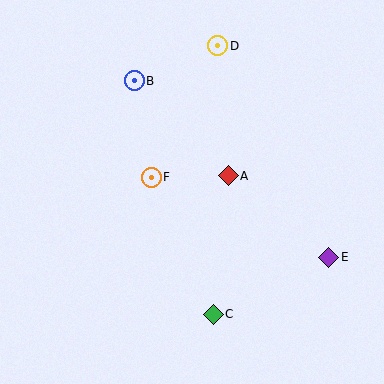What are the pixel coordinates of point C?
Point C is at (213, 314).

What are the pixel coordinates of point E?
Point E is at (329, 257).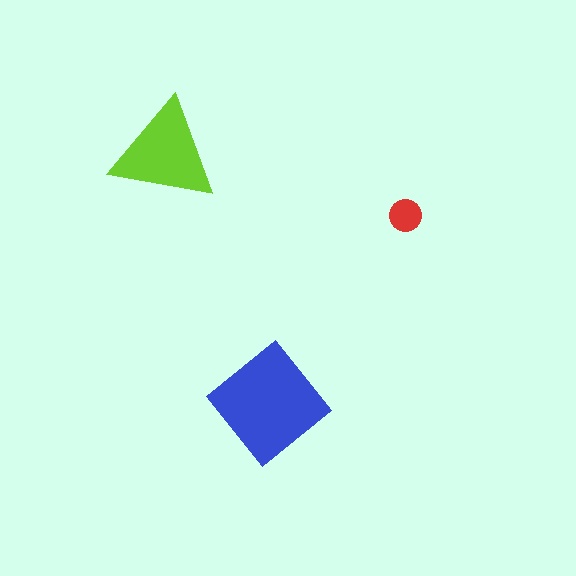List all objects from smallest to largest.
The red circle, the lime triangle, the blue diamond.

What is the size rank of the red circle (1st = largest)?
3rd.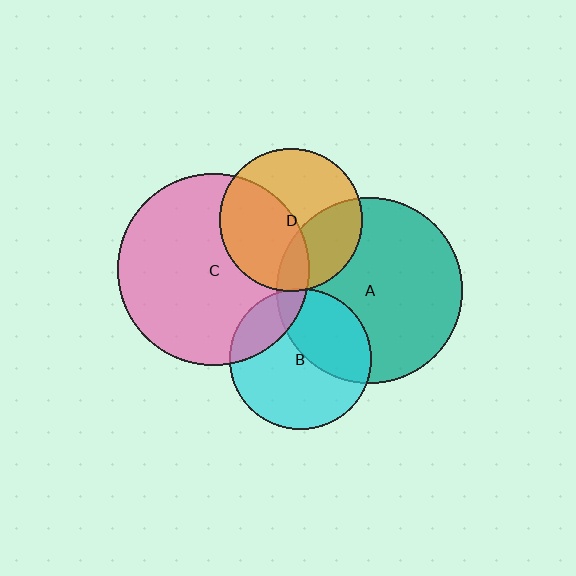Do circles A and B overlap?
Yes.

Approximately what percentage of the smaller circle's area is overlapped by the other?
Approximately 40%.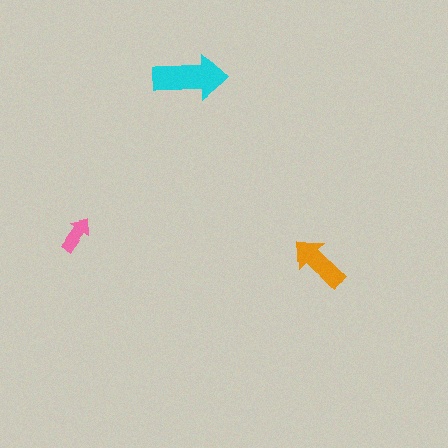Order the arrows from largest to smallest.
the cyan one, the orange one, the pink one.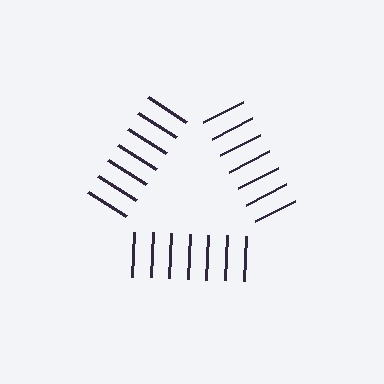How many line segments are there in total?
21 — 7 along each of the 3 edges.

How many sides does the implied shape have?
3 sides — the line-ends trace a triangle.